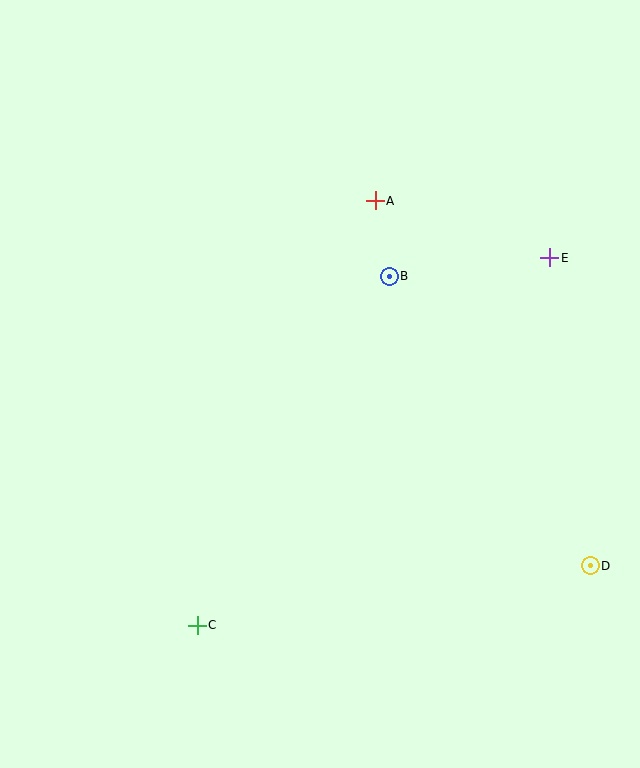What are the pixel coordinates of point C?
Point C is at (197, 625).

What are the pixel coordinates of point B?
Point B is at (389, 276).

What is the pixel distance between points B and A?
The distance between B and A is 77 pixels.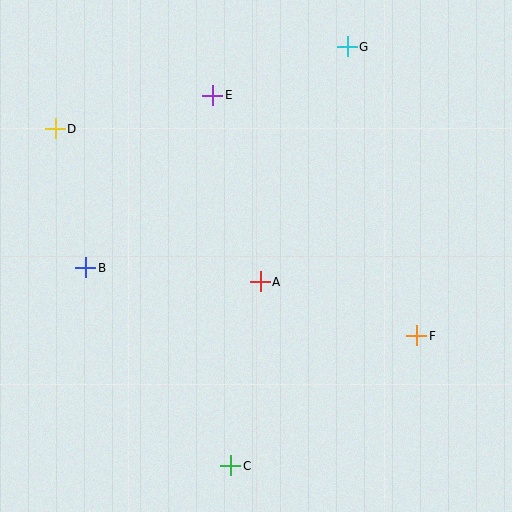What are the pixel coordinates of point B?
Point B is at (86, 268).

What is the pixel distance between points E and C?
The distance between E and C is 371 pixels.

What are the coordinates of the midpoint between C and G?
The midpoint between C and G is at (289, 256).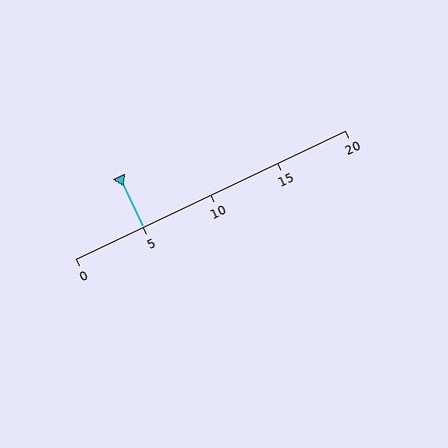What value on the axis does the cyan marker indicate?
The marker indicates approximately 5.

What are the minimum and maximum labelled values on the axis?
The axis runs from 0 to 20.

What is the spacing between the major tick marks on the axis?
The major ticks are spaced 5 apart.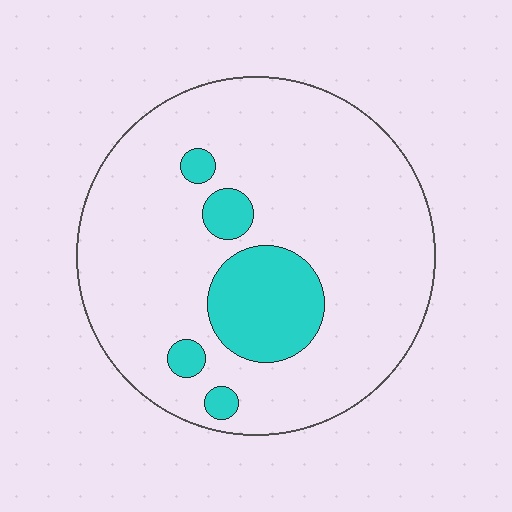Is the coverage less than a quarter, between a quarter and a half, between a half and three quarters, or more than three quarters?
Less than a quarter.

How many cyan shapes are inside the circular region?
5.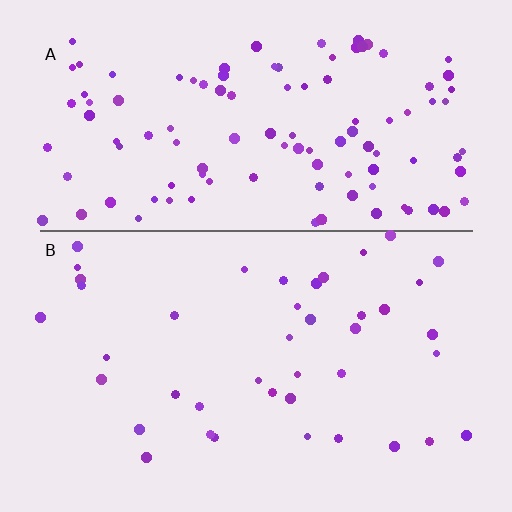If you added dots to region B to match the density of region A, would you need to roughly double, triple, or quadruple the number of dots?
Approximately triple.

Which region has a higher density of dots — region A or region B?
A (the top).